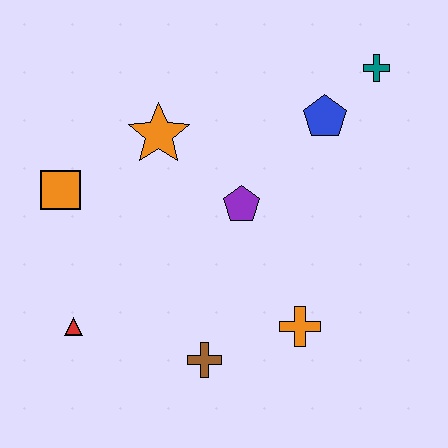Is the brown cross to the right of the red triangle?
Yes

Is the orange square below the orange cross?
No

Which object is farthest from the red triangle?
The teal cross is farthest from the red triangle.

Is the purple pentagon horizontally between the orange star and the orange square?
No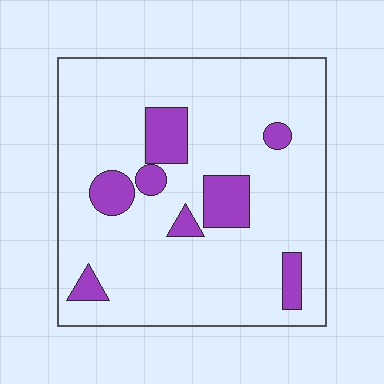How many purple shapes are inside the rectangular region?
8.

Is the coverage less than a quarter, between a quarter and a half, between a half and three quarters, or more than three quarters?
Less than a quarter.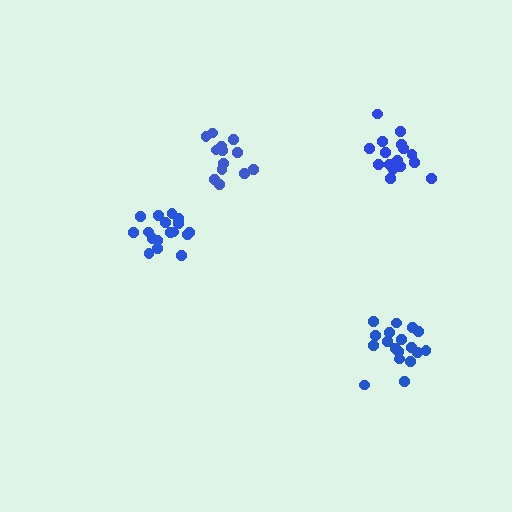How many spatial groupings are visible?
There are 4 spatial groupings.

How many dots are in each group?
Group 1: 18 dots, Group 2: 13 dots, Group 3: 17 dots, Group 4: 16 dots (64 total).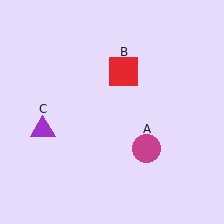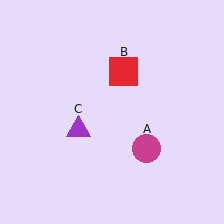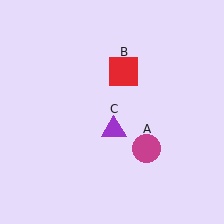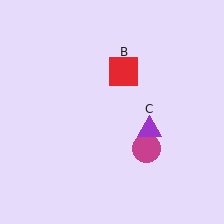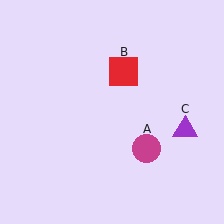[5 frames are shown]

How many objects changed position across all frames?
1 object changed position: purple triangle (object C).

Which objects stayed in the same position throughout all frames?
Magenta circle (object A) and red square (object B) remained stationary.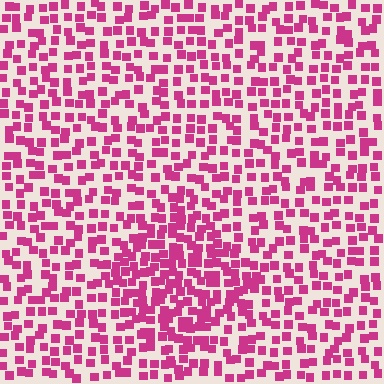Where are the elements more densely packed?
The elements are more densely packed inside the diamond boundary.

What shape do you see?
I see a diamond.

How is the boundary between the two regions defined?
The boundary is defined by a change in element density (approximately 1.8x ratio). All elements are the same color, size, and shape.